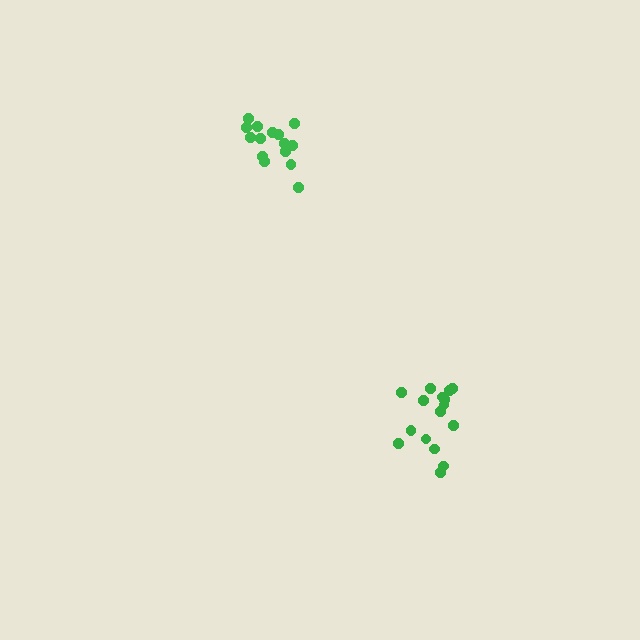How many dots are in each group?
Group 1: 16 dots, Group 2: 15 dots (31 total).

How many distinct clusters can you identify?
There are 2 distinct clusters.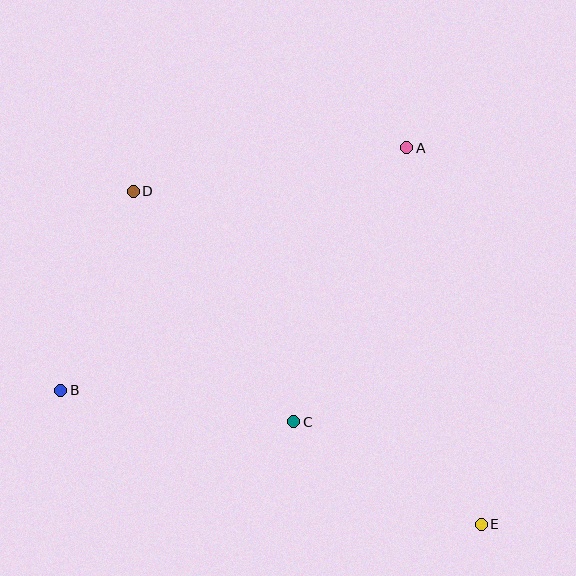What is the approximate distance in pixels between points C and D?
The distance between C and D is approximately 281 pixels.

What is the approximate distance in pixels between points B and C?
The distance between B and C is approximately 235 pixels.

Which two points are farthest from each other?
Points D and E are farthest from each other.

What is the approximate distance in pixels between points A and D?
The distance between A and D is approximately 277 pixels.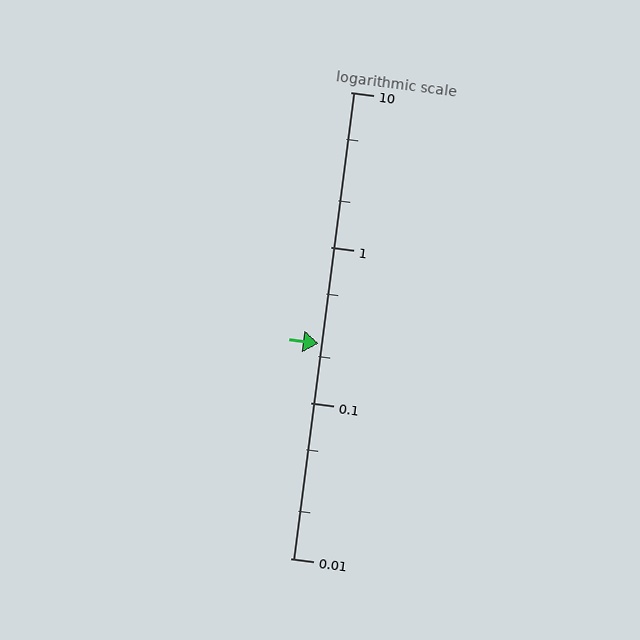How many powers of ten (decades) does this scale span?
The scale spans 3 decades, from 0.01 to 10.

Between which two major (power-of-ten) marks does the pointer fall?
The pointer is between 0.1 and 1.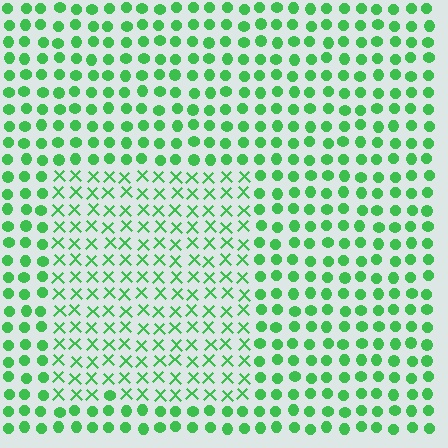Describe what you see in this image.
The image is filled with small green elements arranged in a uniform grid. A rectangle-shaped region contains X marks, while the surrounding area contains circles. The boundary is defined purely by the change in element shape.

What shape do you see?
I see a rectangle.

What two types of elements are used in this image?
The image uses X marks inside the rectangle region and circles outside it.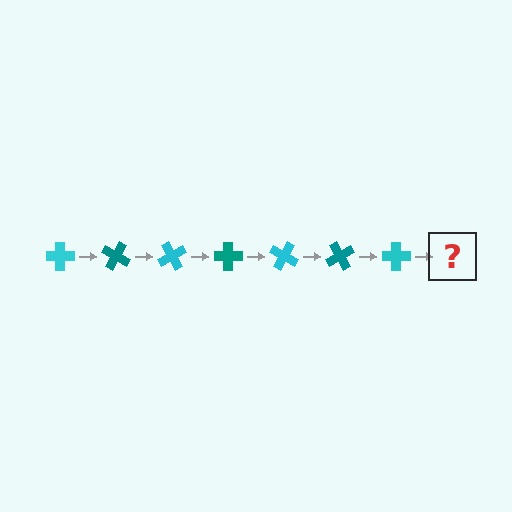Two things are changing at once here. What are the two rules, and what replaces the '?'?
The two rules are that it rotates 30 degrees each step and the color cycles through cyan and teal. The '?' should be a teal cross, rotated 210 degrees from the start.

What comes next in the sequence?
The next element should be a teal cross, rotated 210 degrees from the start.